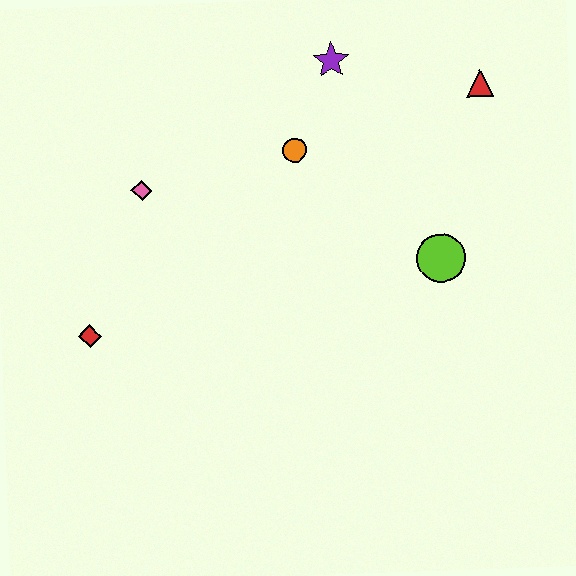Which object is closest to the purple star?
The orange circle is closest to the purple star.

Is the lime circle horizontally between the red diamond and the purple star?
No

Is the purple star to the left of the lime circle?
Yes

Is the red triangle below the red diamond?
No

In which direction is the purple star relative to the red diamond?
The purple star is above the red diamond.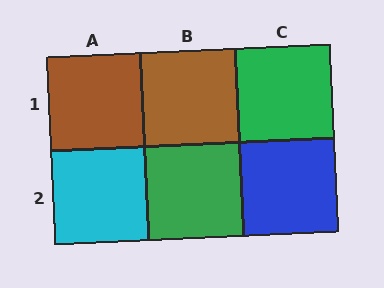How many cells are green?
2 cells are green.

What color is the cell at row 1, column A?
Brown.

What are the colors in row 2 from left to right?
Cyan, green, blue.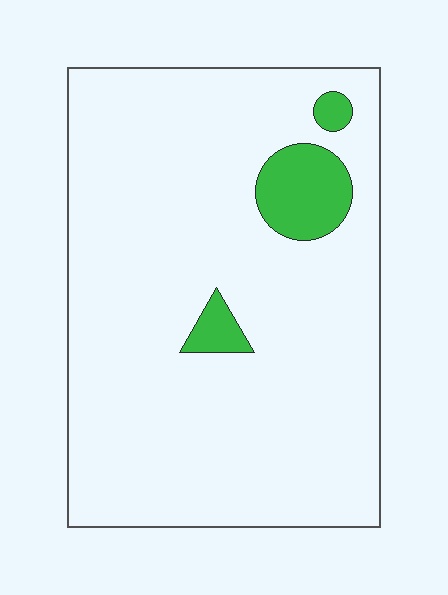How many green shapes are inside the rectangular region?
3.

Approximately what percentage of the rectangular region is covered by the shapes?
Approximately 10%.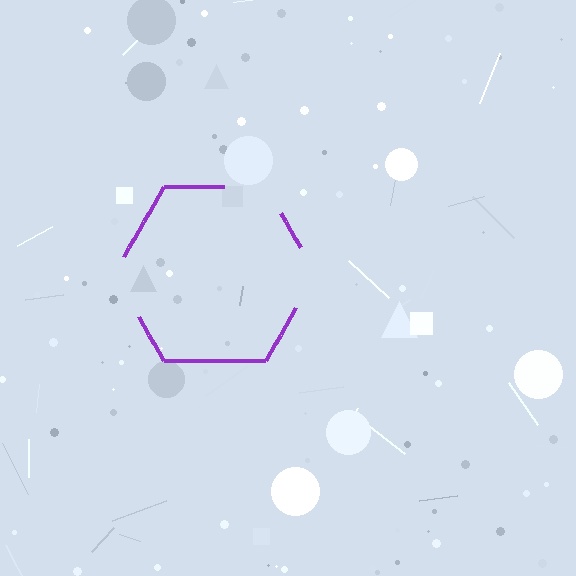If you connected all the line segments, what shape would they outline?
They would outline a hexagon.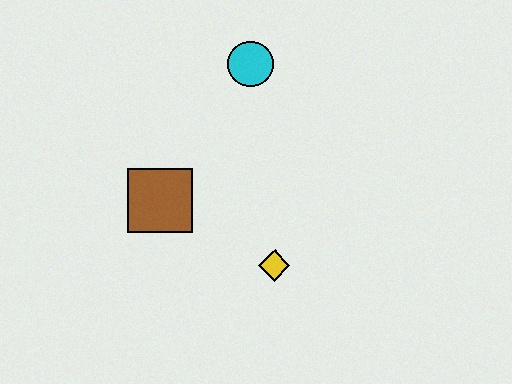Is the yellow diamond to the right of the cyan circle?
Yes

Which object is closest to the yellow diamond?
The brown square is closest to the yellow diamond.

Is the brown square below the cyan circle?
Yes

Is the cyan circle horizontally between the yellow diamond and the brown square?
Yes